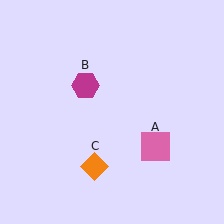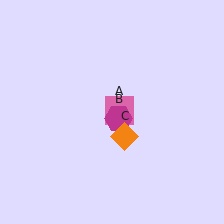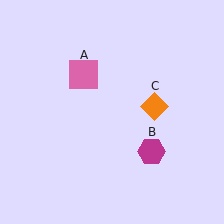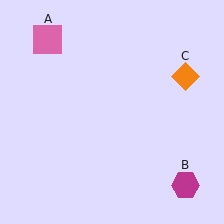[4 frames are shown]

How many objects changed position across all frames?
3 objects changed position: pink square (object A), magenta hexagon (object B), orange diamond (object C).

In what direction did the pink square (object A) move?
The pink square (object A) moved up and to the left.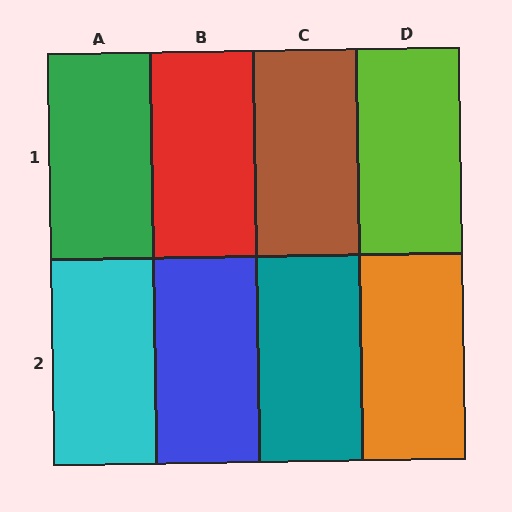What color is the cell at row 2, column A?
Cyan.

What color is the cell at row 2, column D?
Orange.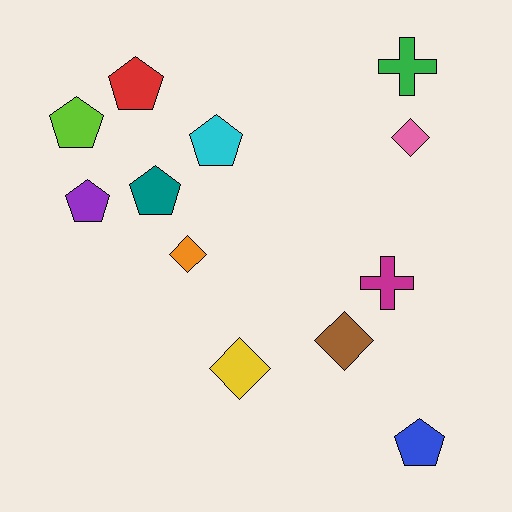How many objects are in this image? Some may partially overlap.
There are 12 objects.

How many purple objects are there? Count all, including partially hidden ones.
There is 1 purple object.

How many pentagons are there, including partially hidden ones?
There are 6 pentagons.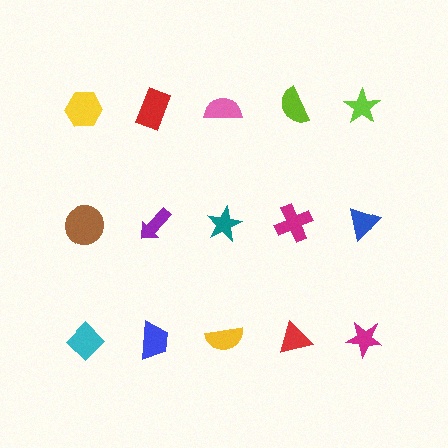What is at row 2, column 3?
A teal star.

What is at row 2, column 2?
A purple arrow.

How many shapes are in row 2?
5 shapes.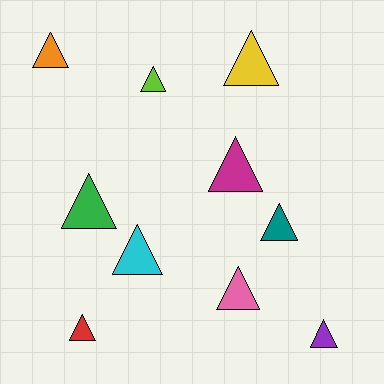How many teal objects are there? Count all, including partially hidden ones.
There is 1 teal object.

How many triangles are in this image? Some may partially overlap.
There are 10 triangles.